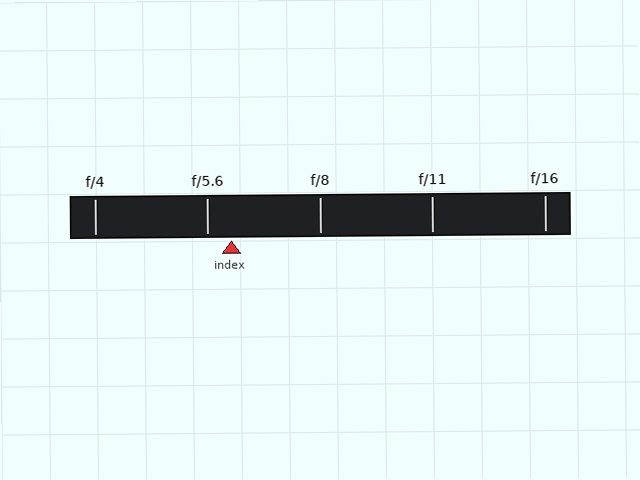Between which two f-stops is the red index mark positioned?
The index mark is between f/5.6 and f/8.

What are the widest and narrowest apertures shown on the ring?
The widest aperture shown is f/4 and the narrowest is f/16.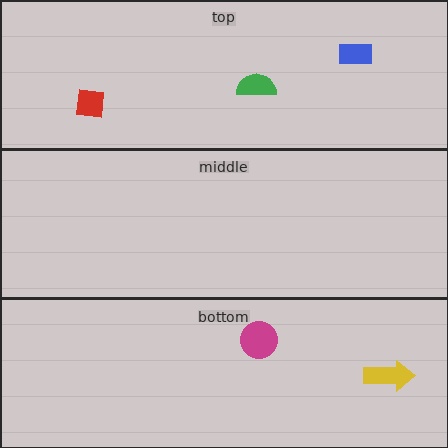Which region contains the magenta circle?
The bottom region.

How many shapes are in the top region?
3.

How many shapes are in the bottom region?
2.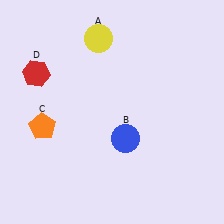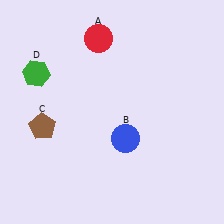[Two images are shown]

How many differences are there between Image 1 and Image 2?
There are 3 differences between the two images.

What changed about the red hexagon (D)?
In Image 1, D is red. In Image 2, it changed to green.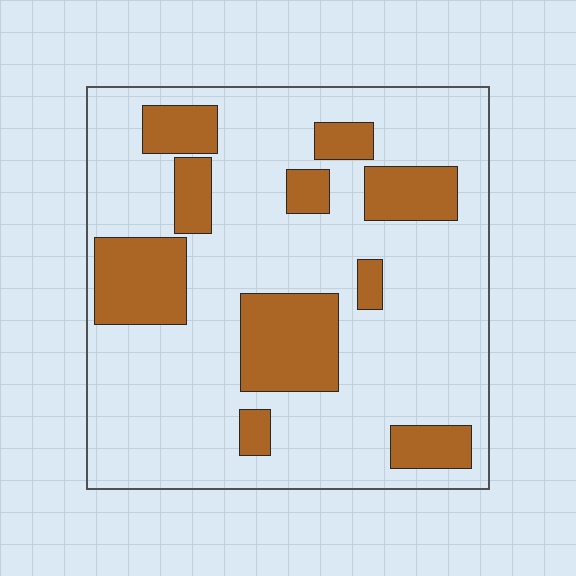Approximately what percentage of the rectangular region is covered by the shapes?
Approximately 25%.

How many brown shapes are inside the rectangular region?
10.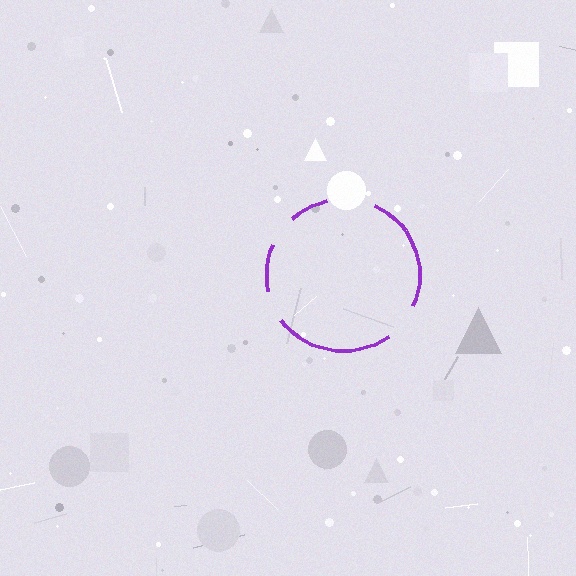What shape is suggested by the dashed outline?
The dashed outline suggests a circle.